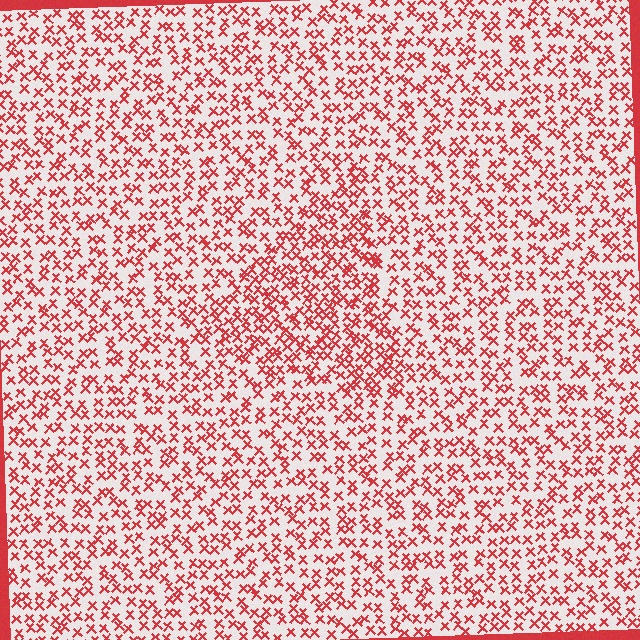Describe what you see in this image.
The image contains small red elements arranged at two different densities. A triangle-shaped region is visible where the elements are more densely packed than the surrounding area.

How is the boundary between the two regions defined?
The boundary is defined by a change in element density (approximately 1.6x ratio). All elements are the same color, size, and shape.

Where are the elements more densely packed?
The elements are more densely packed inside the triangle boundary.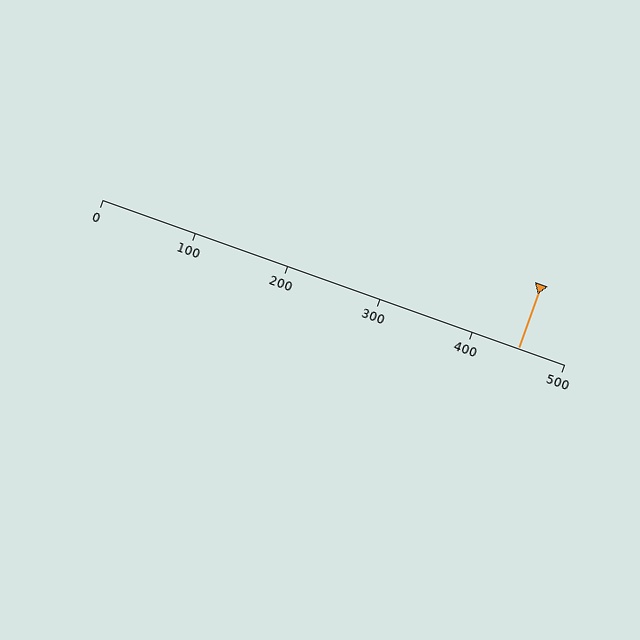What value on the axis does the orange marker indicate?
The marker indicates approximately 450.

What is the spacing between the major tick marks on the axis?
The major ticks are spaced 100 apart.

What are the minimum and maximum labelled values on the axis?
The axis runs from 0 to 500.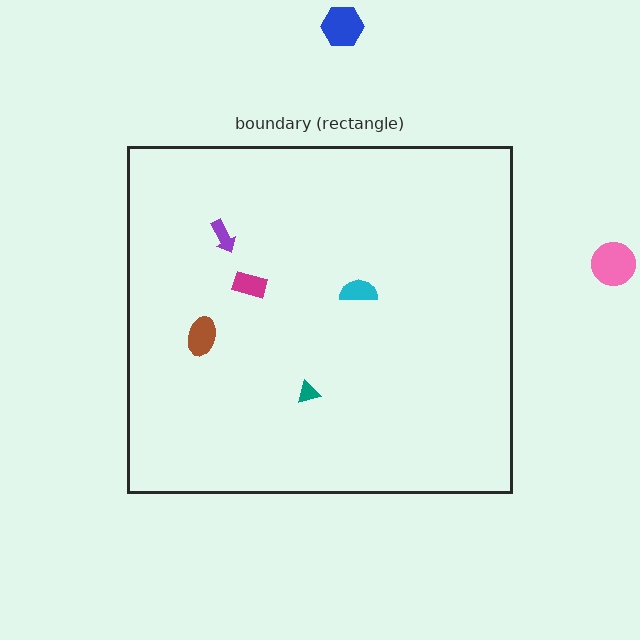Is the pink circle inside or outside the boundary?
Outside.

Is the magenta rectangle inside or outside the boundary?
Inside.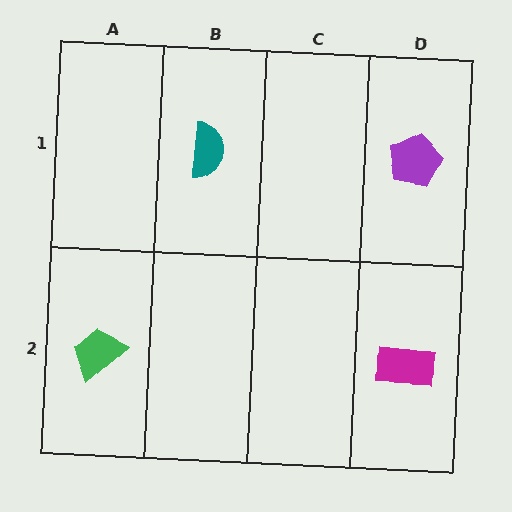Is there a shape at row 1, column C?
No, that cell is empty.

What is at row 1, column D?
A purple pentagon.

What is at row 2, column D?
A magenta rectangle.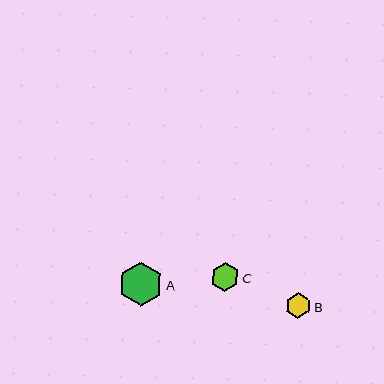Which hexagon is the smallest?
Hexagon B is the smallest with a size of approximately 26 pixels.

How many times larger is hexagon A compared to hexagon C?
Hexagon A is approximately 1.5 times the size of hexagon C.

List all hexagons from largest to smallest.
From largest to smallest: A, C, B.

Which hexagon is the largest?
Hexagon A is the largest with a size of approximately 44 pixels.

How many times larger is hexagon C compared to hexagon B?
Hexagon C is approximately 1.1 times the size of hexagon B.